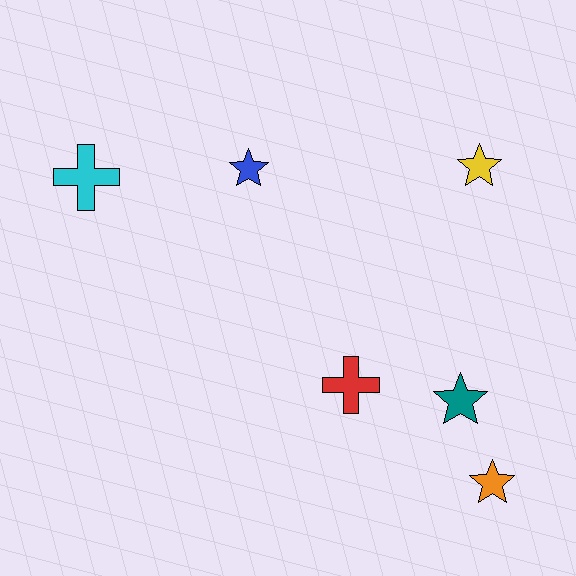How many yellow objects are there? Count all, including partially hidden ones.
There is 1 yellow object.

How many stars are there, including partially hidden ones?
There are 4 stars.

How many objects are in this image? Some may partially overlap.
There are 6 objects.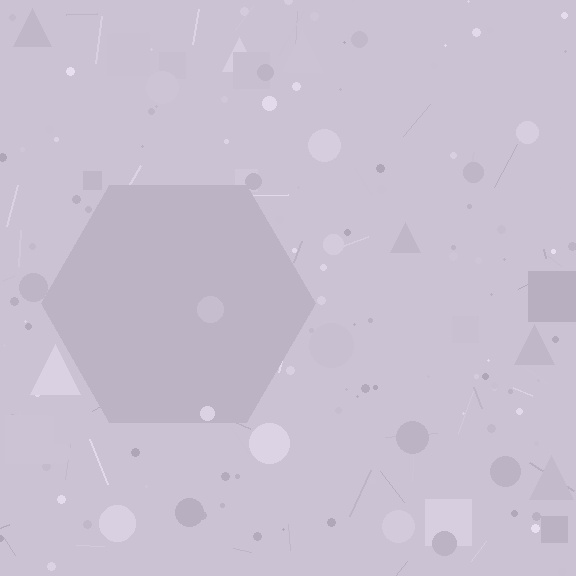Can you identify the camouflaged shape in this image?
The camouflaged shape is a hexagon.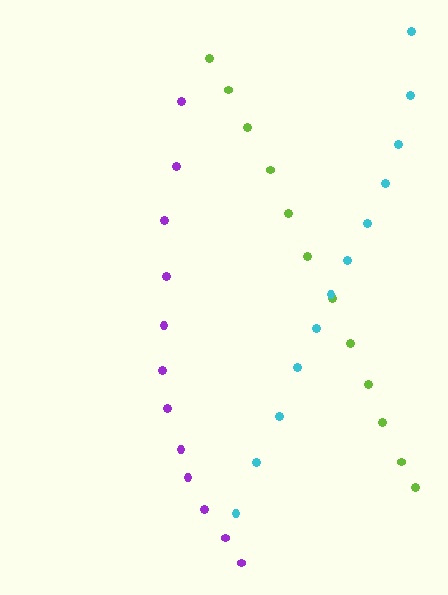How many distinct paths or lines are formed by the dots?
There are 3 distinct paths.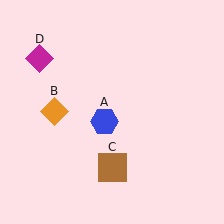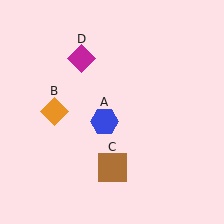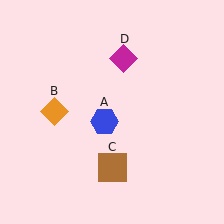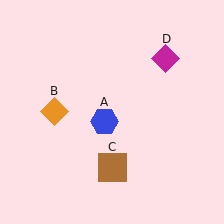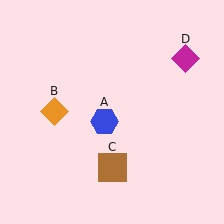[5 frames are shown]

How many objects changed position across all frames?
1 object changed position: magenta diamond (object D).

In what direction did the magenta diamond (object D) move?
The magenta diamond (object D) moved right.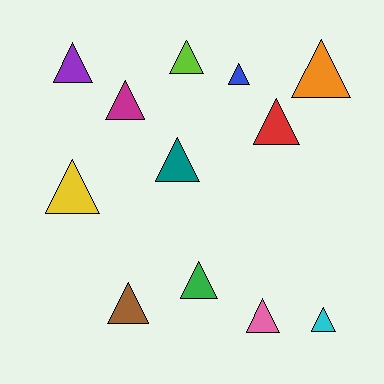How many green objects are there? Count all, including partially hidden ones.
There is 1 green object.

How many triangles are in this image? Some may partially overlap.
There are 12 triangles.